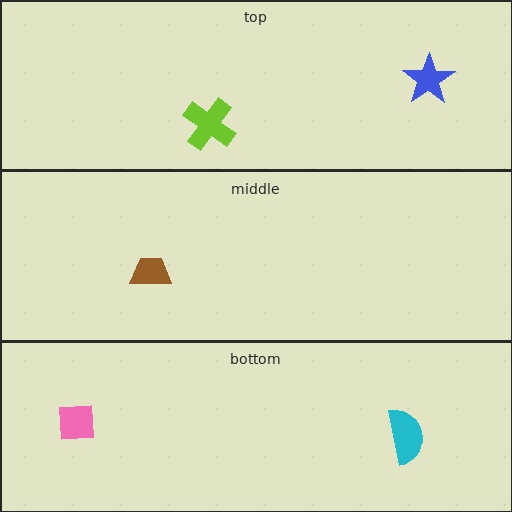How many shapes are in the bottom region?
2.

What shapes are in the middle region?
The brown trapezoid.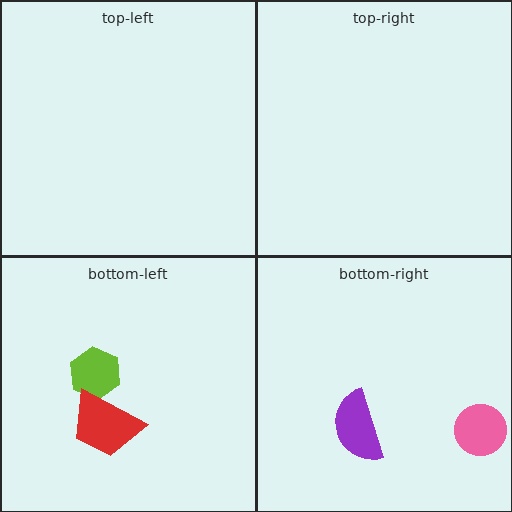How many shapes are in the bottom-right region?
2.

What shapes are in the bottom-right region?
The purple semicircle, the pink circle.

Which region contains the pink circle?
The bottom-right region.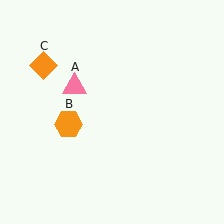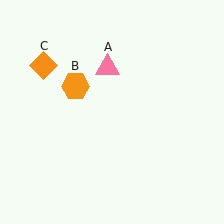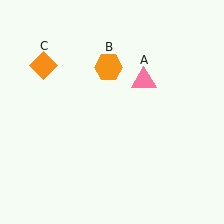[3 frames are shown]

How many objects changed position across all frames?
2 objects changed position: pink triangle (object A), orange hexagon (object B).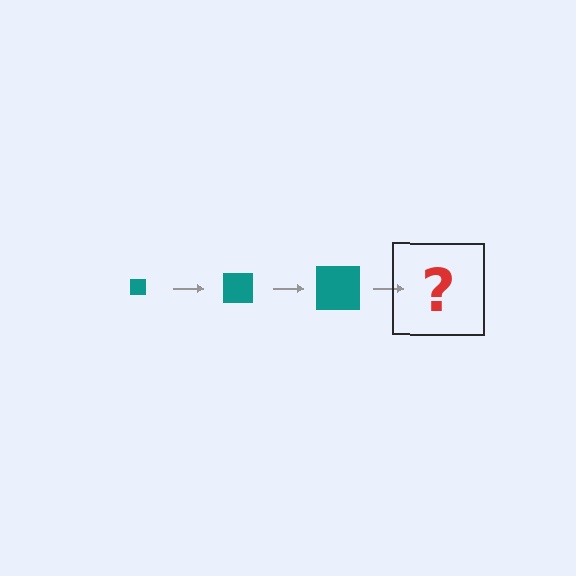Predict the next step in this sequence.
The next step is a teal square, larger than the previous one.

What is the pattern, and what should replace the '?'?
The pattern is that the square gets progressively larger each step. The '?' should be a teal square, larger than the previous one.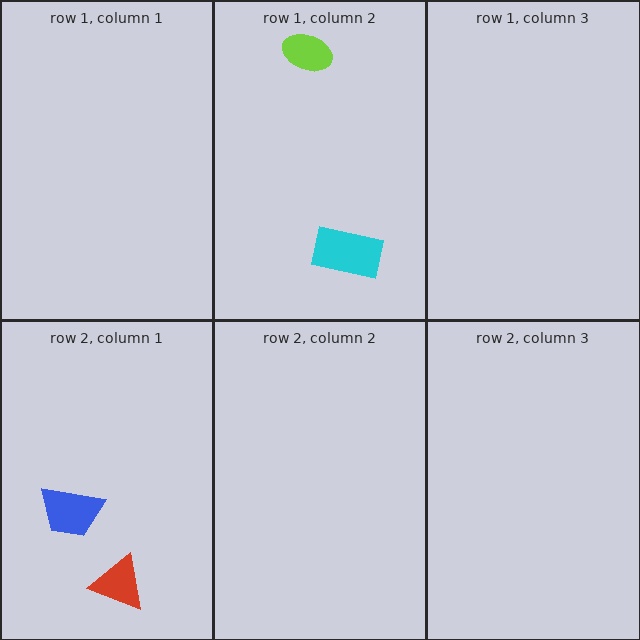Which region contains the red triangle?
The row 2, column 1 region.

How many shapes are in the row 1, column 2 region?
2.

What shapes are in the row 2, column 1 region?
The blue trapezoid, the red triangle.